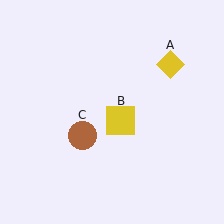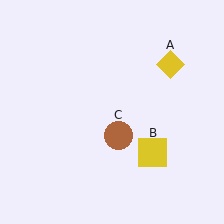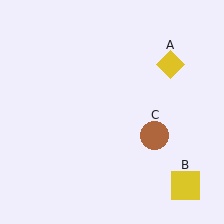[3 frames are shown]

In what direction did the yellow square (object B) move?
The yellow square (object B) moved down and to the right.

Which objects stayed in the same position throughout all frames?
Yellow diamond (object A) remained stationary.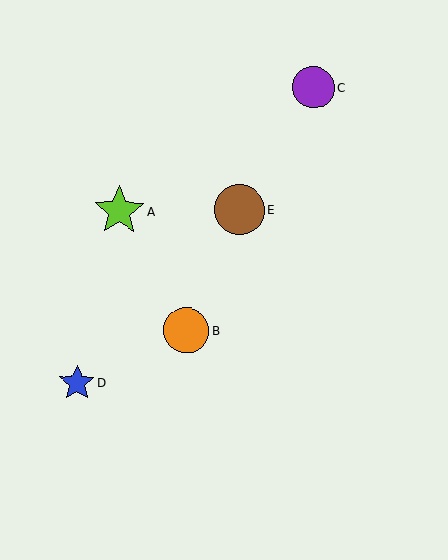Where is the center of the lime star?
The center of the lime star is at (119, 211).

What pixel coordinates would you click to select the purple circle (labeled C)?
Click at (313, 88) to select the purple circle C.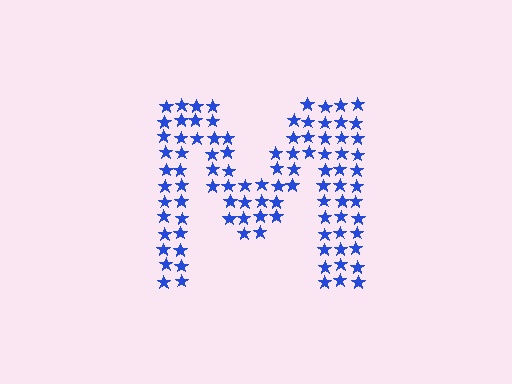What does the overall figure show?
The overall figure shows the letter M.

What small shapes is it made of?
It is made of small stars.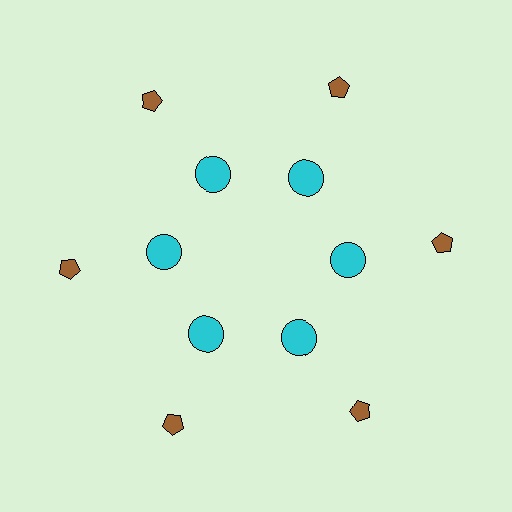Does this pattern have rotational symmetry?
Yes, this pattern has 6-fold rotational symmetry. It looks the same after rotating 60 degrees around the center.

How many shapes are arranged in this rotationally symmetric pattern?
There are 12 shapes, arranged in 6 groups of 2.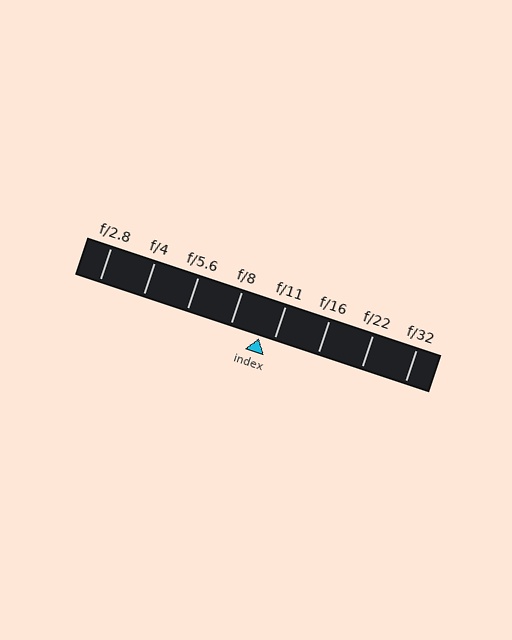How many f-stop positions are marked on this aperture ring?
There are 8 f-stop positions marked.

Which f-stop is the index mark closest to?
The index mark is closest to f/11.